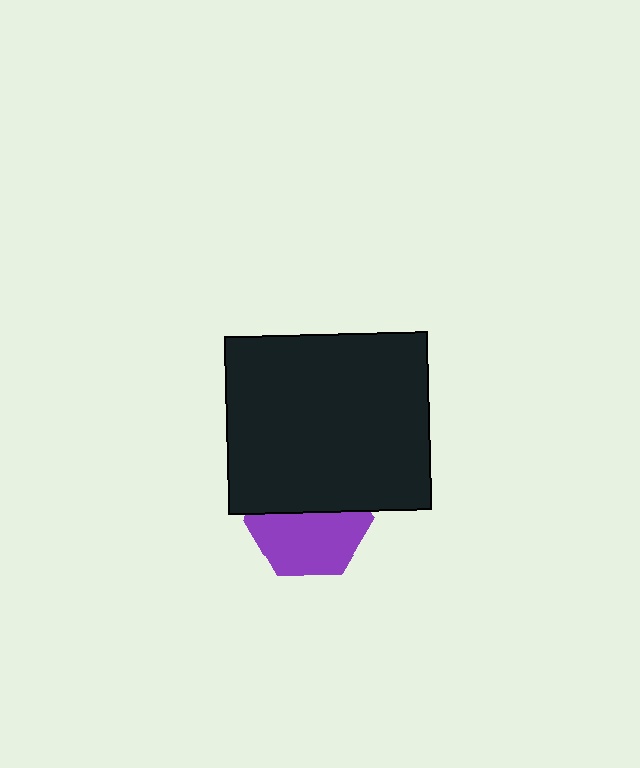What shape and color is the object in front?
The object in front is a black rectangle.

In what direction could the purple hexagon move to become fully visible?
The purple hexagon could move down. That would shift it out from behind the black rectangle entirely.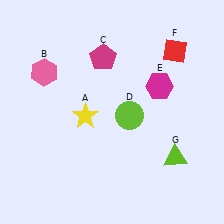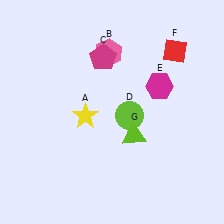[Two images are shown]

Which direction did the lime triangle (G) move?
The lime triangle (G) moved left.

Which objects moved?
The objects that moved are: the pink hexagon (B), the lime triangle (G).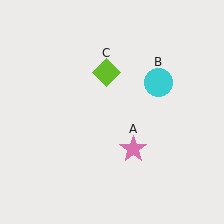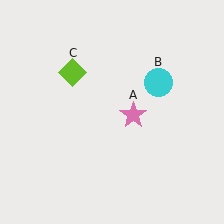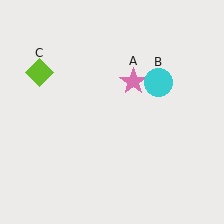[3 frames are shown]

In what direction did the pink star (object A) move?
The pink star (object A) moved up.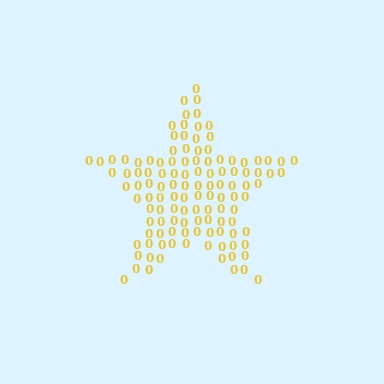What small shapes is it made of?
It is made of small digit 0's.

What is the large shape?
The large shape is a star.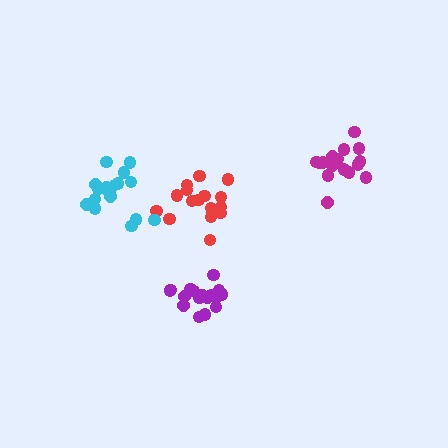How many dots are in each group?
Group 1: 17 dots, Group 2: 17 dots, Group 3: 17 dots, Group 4: 17 dots (68 total).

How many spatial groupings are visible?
There are 4 spatial groupings.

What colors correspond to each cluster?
The clusters are colored: red, purple, magenta, cyan.